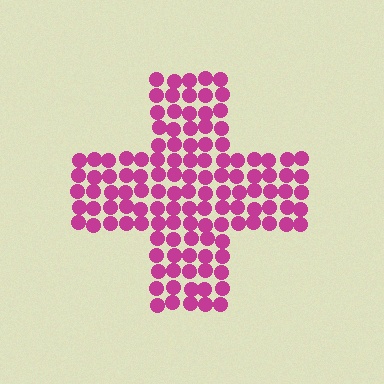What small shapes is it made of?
It is made of small circles.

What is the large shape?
The large shape is a cross.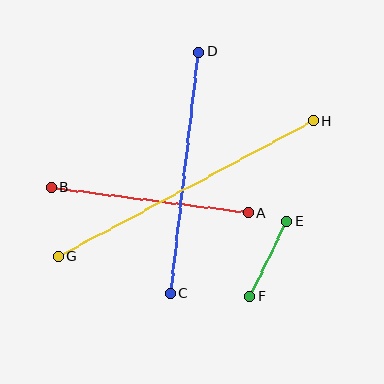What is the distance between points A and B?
The distance is approximately 199 pixels.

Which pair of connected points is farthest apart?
Points G and H are farthest apart.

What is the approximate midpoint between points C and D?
The midpoint is at approximately (184, 173) pixels.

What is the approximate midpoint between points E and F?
The midpoint is at approximately (268, 259) pixels.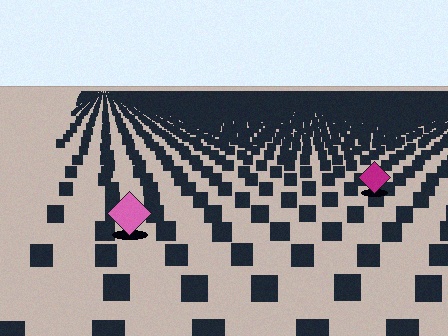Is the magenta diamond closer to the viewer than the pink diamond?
No. The pink diamond is closer — you can tell from the texture gradient: the ground texture is coarser near it.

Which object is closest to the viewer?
The pink diamond is closest. The texture marks near it are larger and more spread out.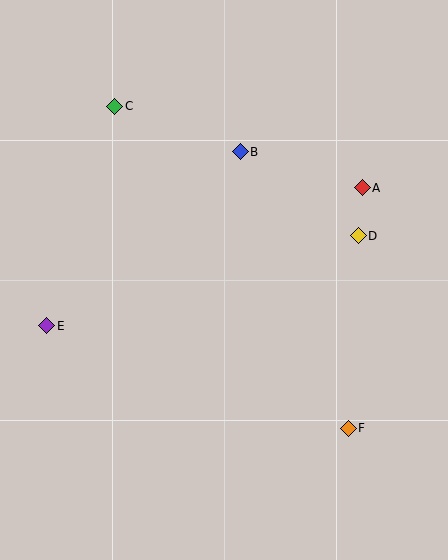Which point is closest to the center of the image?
Point B at (240, 152) is closest to the center.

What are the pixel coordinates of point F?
Point F is at (348, 428).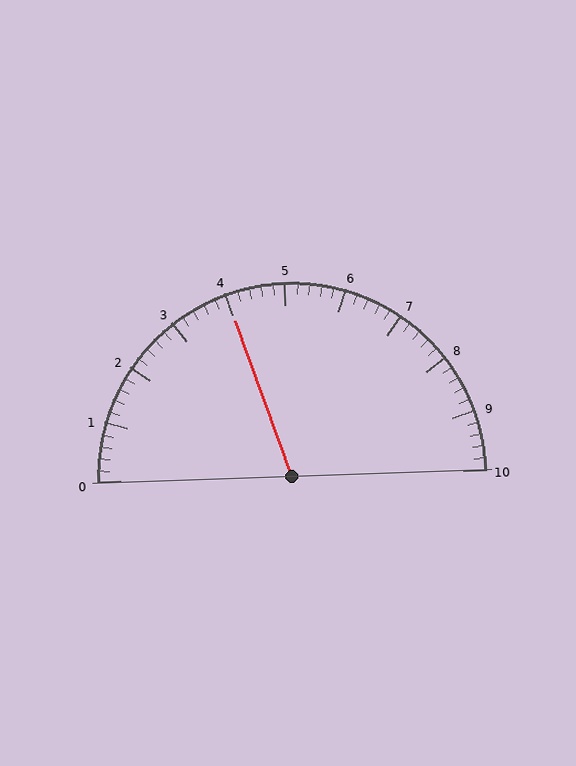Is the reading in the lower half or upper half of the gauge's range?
The reading is in the lower half of the range (0 to 10).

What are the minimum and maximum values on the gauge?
The gauge ranges from 0 to 10.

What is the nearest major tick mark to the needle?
The nearest major tick mark is 4.